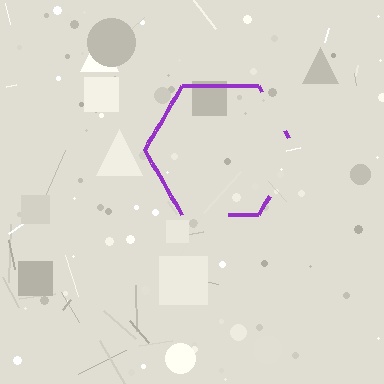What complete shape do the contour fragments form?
The contour fragments form a hexagon.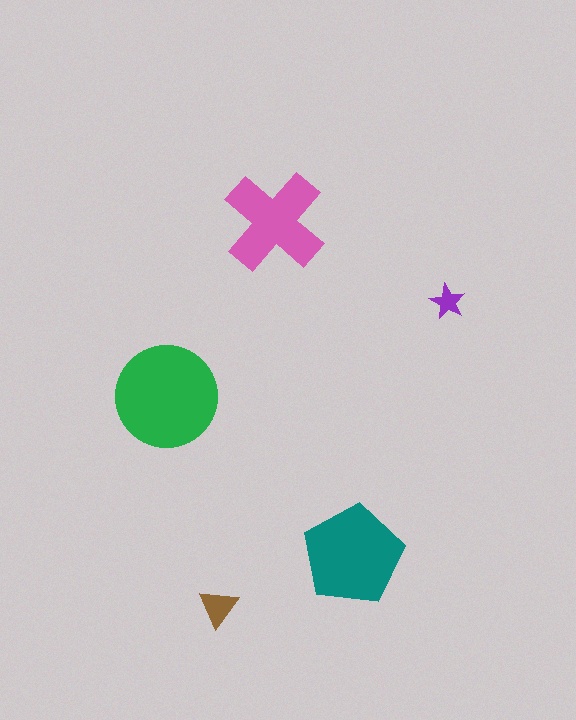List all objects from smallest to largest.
The purple star, the brown triangle, the pink cross, the teal pentagon, the green circle.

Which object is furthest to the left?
The green circle is leftmost.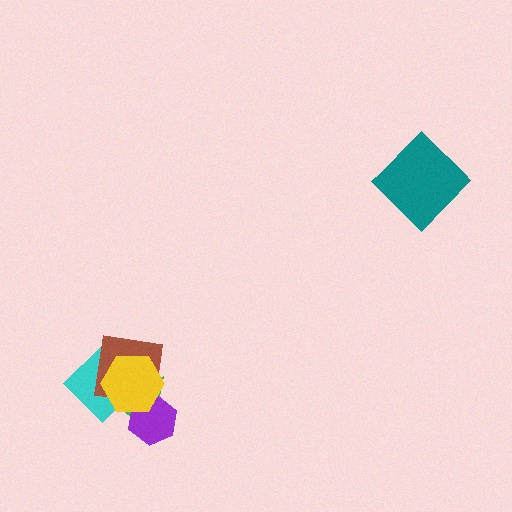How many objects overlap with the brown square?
4 objects overlap with the brown square.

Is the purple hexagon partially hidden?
Yes, it is partially covered by another shape.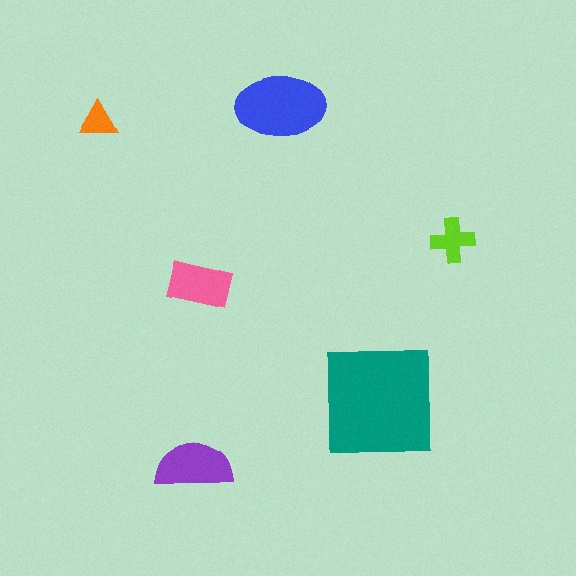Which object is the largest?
The teal square.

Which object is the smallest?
The orange triangle.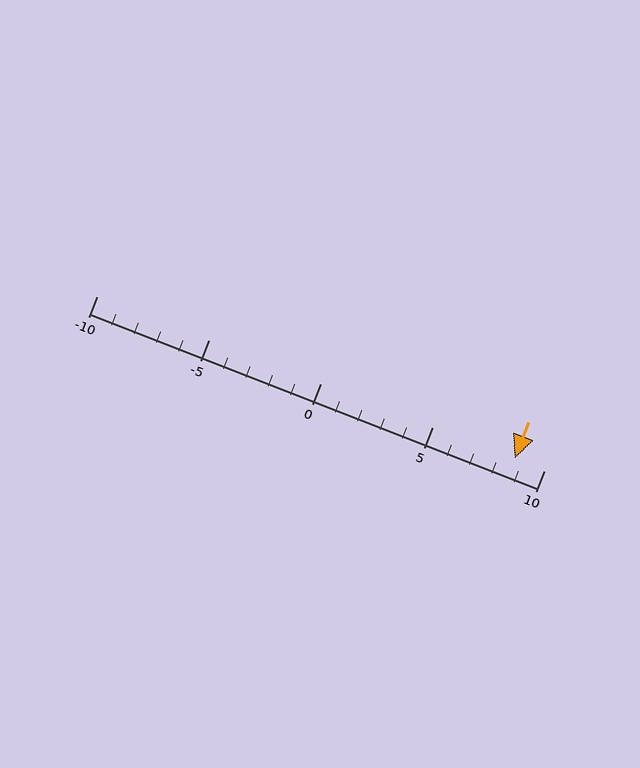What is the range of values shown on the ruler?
The ruler shows values from -10 to 10.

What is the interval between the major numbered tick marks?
The major tick marks are spaced 5 units apart.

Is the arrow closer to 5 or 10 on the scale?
The arrow is closer to 10.